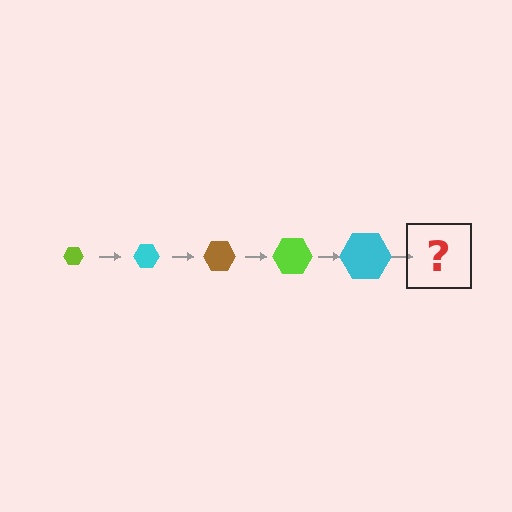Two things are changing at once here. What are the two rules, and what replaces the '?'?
The two rules are that the hexagon grows larger each step and the color cycles through lime, cyan, and brown. The '?' should be a brown hexagon, larger than the previous one.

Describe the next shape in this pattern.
It should be a brown hexagon, larger than the previous one.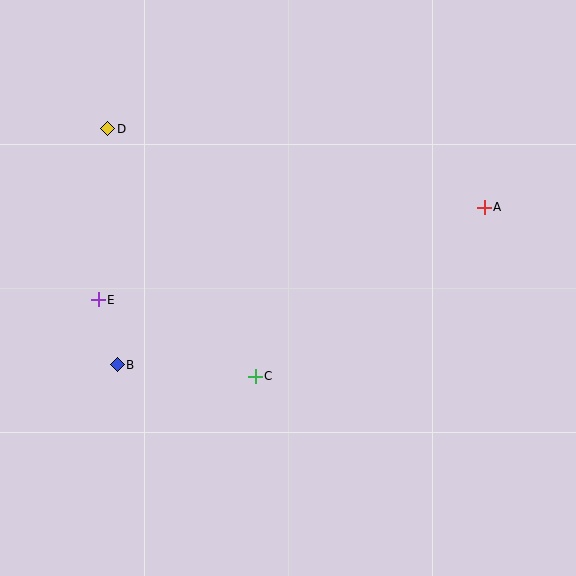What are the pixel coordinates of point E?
Point E is at (98, 300).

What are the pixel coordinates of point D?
Point D is at (108, 129).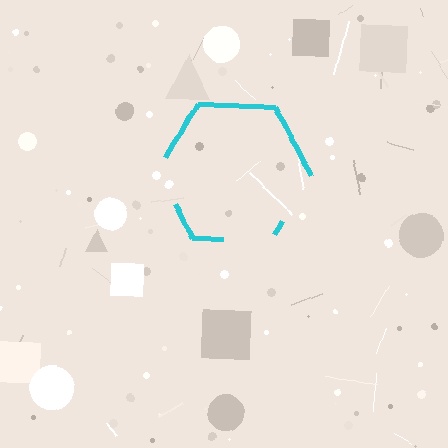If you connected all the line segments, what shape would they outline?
They would outline a hexagon.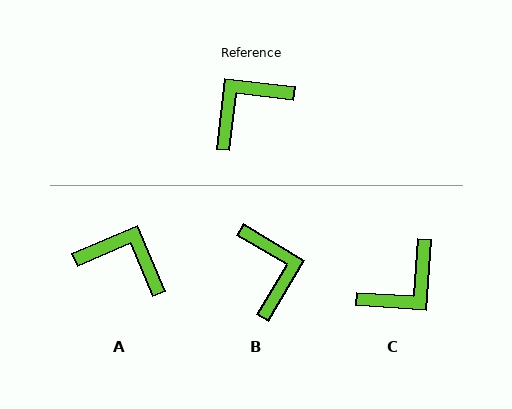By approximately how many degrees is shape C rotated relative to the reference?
Approximately 177 degrees clockwise.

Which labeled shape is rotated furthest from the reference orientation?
C, about 177 degrees away.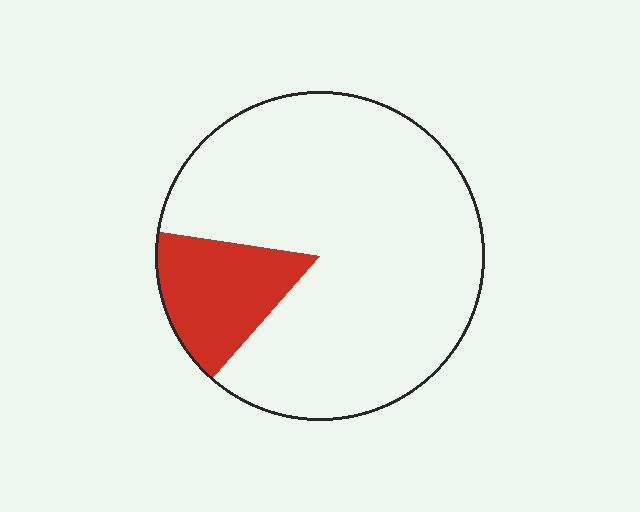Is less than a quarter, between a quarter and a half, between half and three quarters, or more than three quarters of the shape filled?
Less than a quarter.